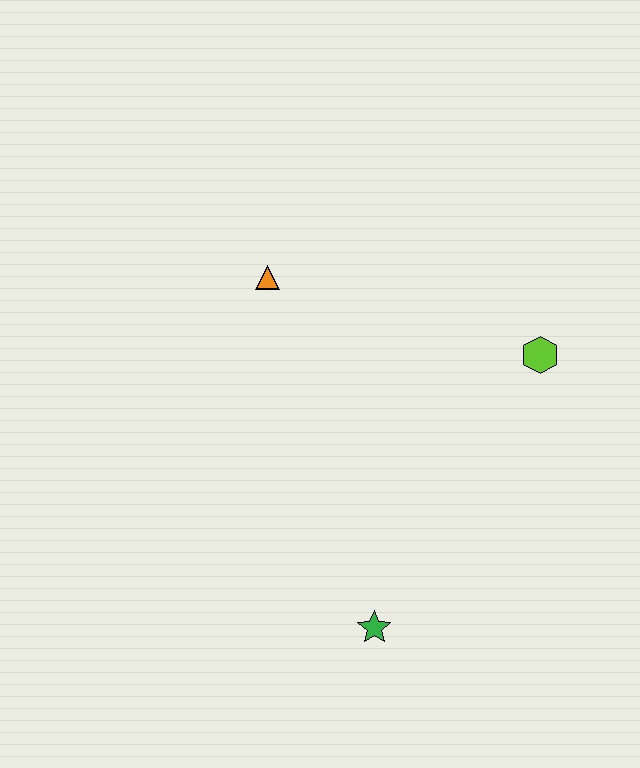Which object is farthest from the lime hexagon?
The green star is farthest from the lime hexagon.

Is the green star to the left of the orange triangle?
No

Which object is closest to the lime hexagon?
The orange triangle is closest to the lime hexagon.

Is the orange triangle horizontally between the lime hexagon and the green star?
No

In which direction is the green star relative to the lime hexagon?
The green star is below the lime hexagon.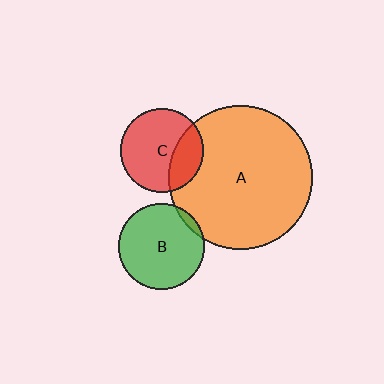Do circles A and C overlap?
Yes.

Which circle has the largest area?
Circle A (orange).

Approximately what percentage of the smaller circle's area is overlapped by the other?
Approximately 30%.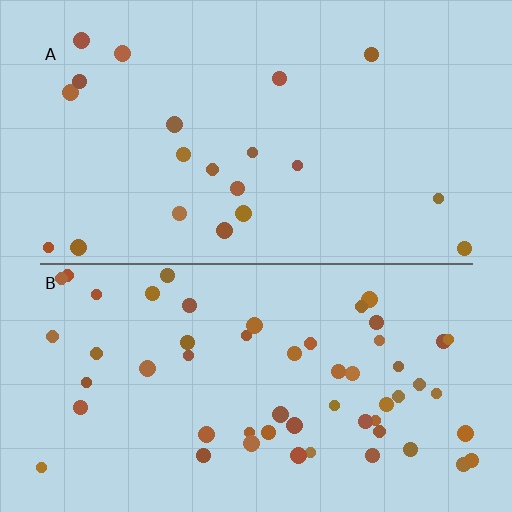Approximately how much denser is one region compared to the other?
Approximately 2.8× — region B over region A.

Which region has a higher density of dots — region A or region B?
B (the bottom).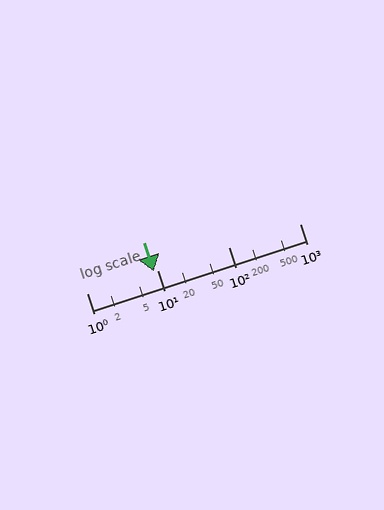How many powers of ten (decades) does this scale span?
The scale spans 3 decades, from 1 to 1000.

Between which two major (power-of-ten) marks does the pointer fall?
The pointer is between 1 and 10.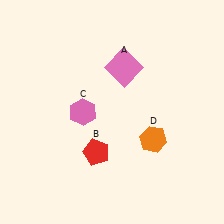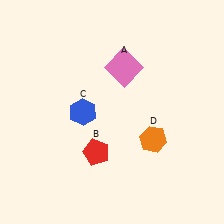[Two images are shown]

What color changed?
The hexagon (C) changed from pink in Image 1 to blue in Image 2.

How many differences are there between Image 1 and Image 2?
There is 1 difference between the two images.